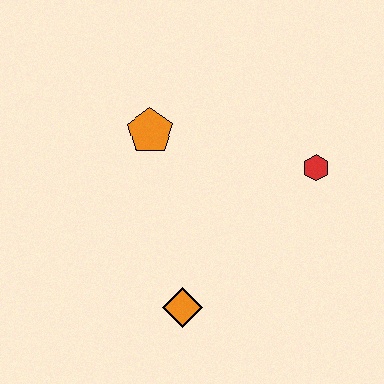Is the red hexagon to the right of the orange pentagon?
Yes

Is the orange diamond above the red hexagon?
No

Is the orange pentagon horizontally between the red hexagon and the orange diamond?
No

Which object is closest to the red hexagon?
The orange pentagon is closest to the red hexagon.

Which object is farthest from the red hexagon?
The orange diamond is farthest from the red hexagon.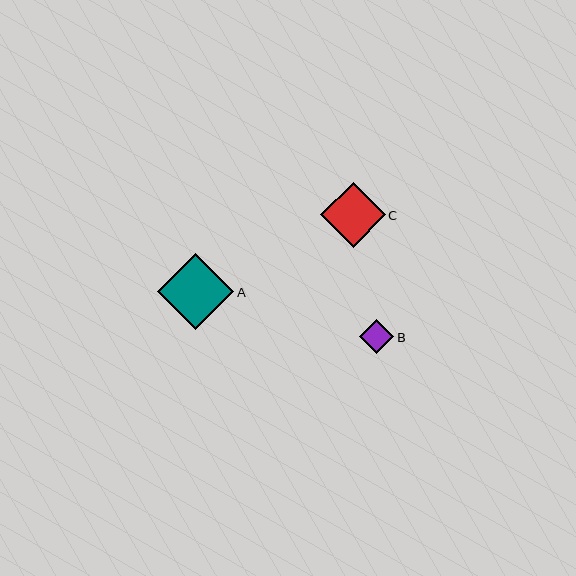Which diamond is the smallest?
Diamond B is the smallest with a size of approximately 34 pixels.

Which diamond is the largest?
Diamond A is the largest with a size of approximately 76 pixels.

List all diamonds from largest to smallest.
From largest to smallest: A, C, B.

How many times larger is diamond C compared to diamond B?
Diamond C is approximately 1.9 times the size of diamond B.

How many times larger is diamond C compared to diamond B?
Diamond C is approximately 1.9 times the size of diamond B.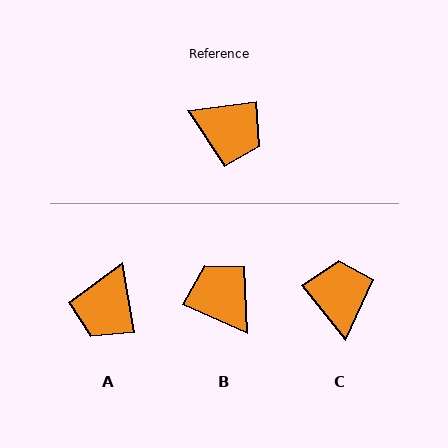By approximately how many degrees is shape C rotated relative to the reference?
Approximately 122 degrees counter-clockwise.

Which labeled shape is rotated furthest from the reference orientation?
B, about 149 degrees away.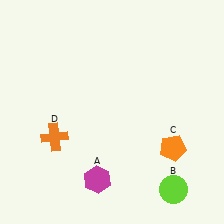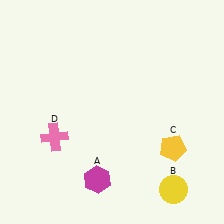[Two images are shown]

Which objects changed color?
B changed from lime to yellow. C changed from orange to yellow. D changed from orange to pink.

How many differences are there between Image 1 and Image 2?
There are 3 differences between the two images.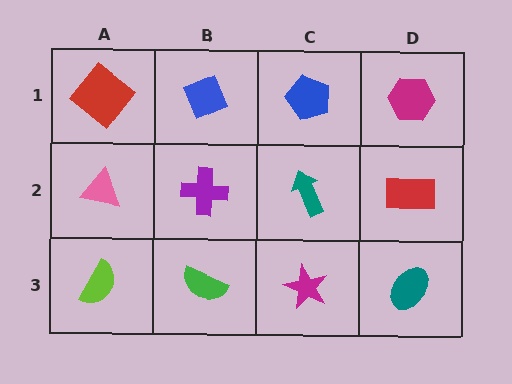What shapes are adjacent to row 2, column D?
A magenta hexagon (row 1, column D), a teal ellipse (row 3, column D), a teal arrow (row 2, column C).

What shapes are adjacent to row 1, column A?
A pink triangle (row 2, column A), a blue diamond (row 1, column B).